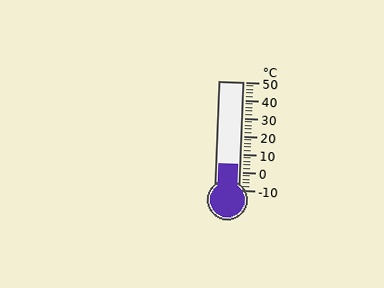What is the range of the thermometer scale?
The thermometer scale ranges from -10°C to 50°C.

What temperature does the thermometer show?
The thermometer shows approximately 4°C.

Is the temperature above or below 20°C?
The temperature is below 20°C.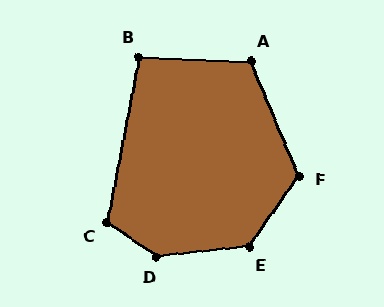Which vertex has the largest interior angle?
D, at approximately 139 degrees.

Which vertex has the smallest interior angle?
B, at approximately 99 degrees.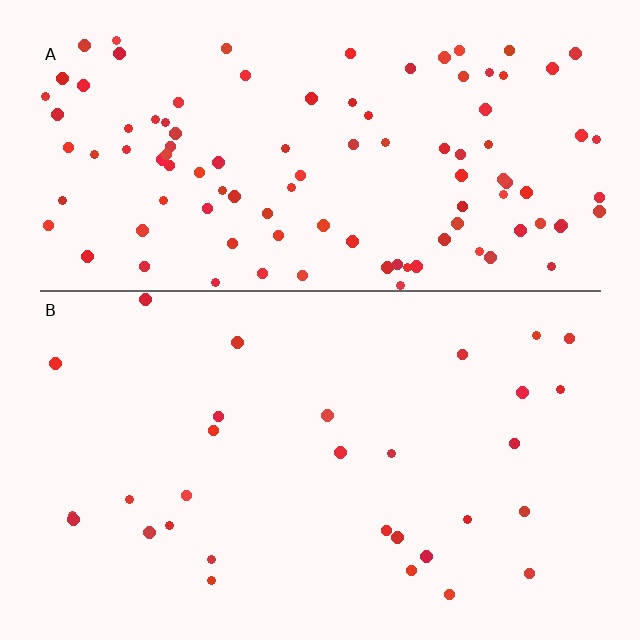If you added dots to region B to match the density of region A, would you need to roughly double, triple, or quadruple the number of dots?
Approximately quadruple.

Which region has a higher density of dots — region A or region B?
A (the top).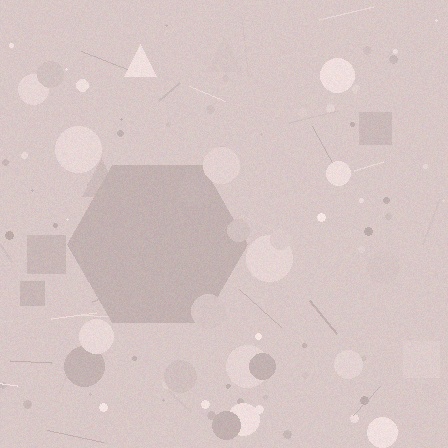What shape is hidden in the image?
A hexagon is hidden in the image.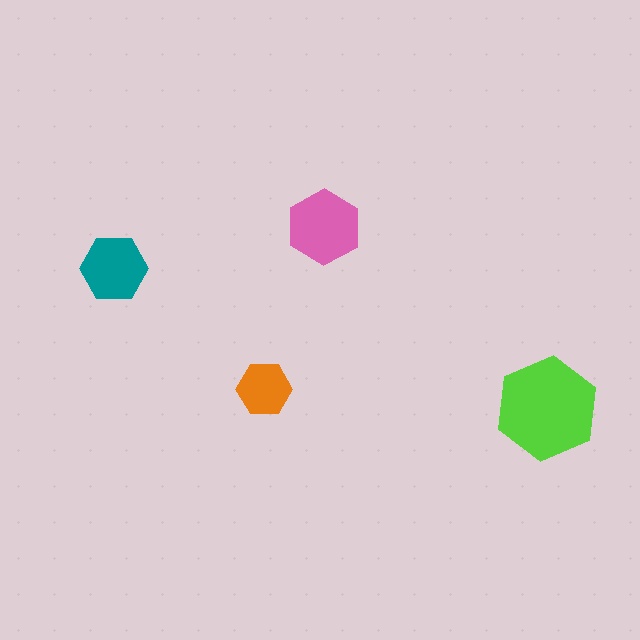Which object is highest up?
The pink hexagon is topmost.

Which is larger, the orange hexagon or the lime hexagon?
The lime one.